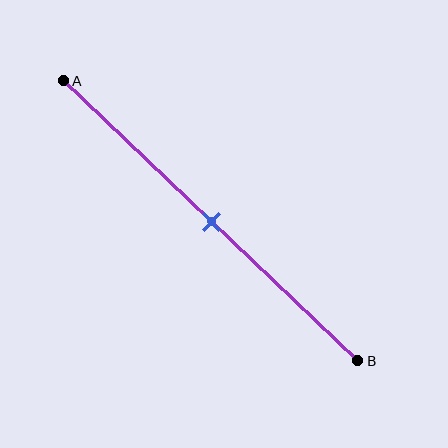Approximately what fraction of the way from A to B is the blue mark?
The blue mark is approximately 50% of the way from A to B.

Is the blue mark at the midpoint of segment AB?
Yes, the mark is approximately at the midpoint.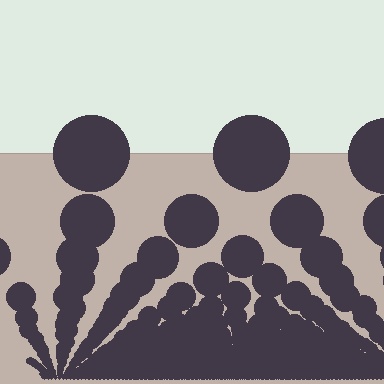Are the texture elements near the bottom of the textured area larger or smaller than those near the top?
Smaller. The gradient is inverted — elements near the bottom are smaller and denser.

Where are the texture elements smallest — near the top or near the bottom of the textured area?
Near the bottom.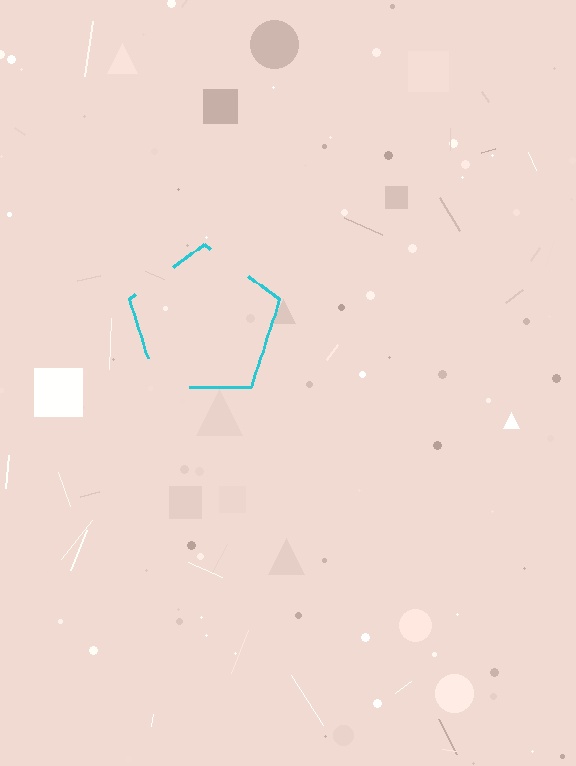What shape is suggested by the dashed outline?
The dashed outline suggests a pentagon.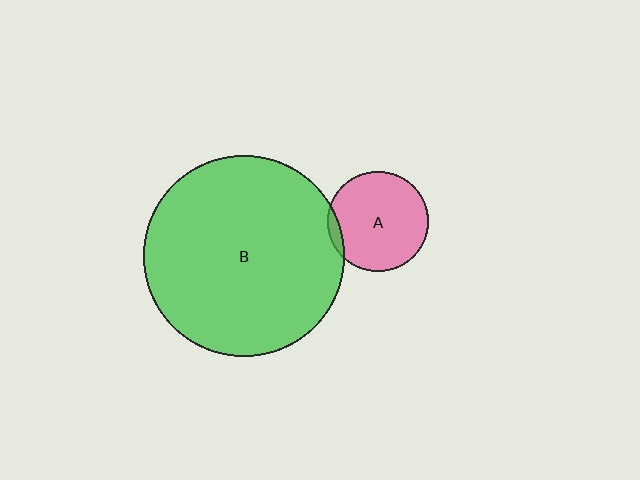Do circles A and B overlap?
Yes.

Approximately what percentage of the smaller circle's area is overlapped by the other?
Approximately 5%.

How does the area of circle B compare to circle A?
Approximately 3.9 times.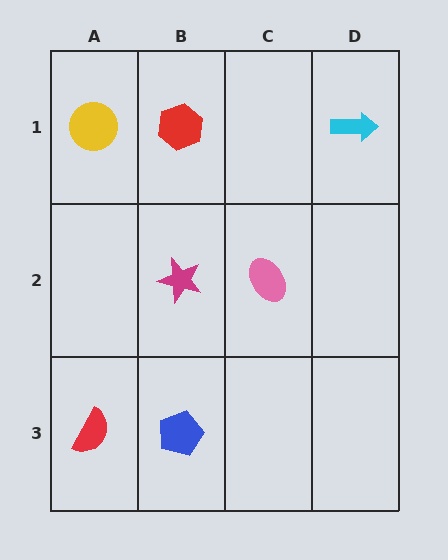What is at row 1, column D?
A cyan arrow.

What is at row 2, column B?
A magenta star.